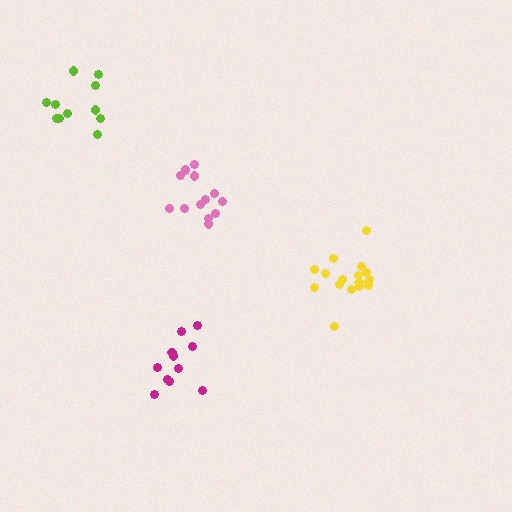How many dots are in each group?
Group 1: 17 dots, Group 2: 14 dots, Group 3: 11 dots, Group 4: 11 dots (53 total).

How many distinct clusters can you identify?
There are 4 distinct clusters.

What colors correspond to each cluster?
The clusters are colored: yellow, pink, lime, magenta.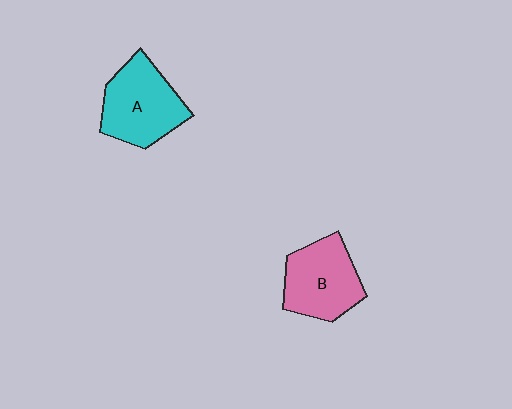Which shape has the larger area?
Shape A (cyan).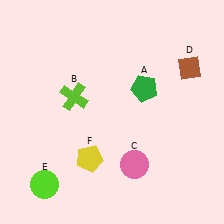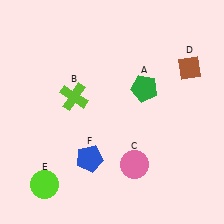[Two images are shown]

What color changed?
The pentagon (F) changed from yellow in Image 1 to blue in Image 2.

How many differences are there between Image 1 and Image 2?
There is 1 difference between the two images.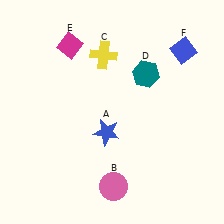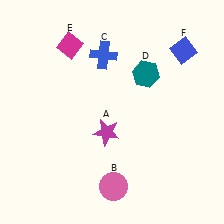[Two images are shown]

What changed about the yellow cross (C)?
In Image 1, C is yellow. In Image 2, it changed to blue.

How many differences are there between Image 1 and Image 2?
There are 2 differences between the two images.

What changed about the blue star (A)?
In Image 1, A is blue. In Image 2, it changed to magenta.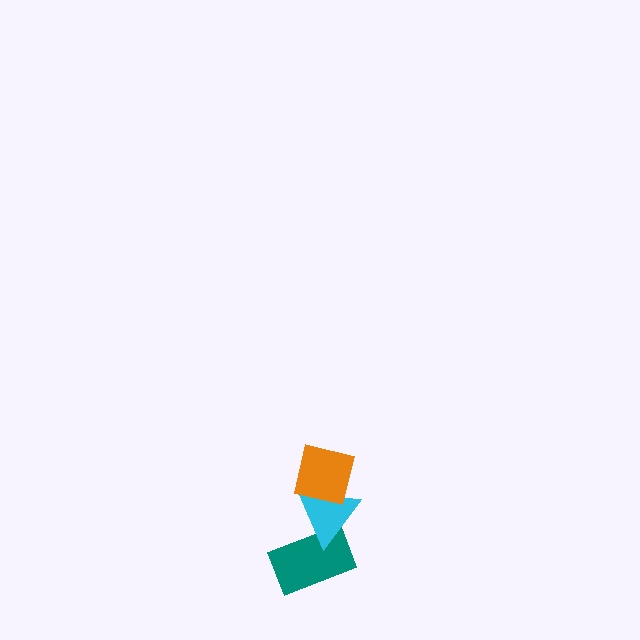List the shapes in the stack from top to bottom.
From top to bottom: the orange square, the cyan triangle, the teal rectangle.